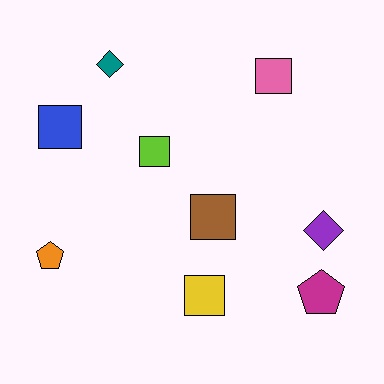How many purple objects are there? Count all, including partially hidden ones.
There is 1 purple object.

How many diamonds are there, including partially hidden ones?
There are 2 diamonds.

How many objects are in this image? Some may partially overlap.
There are 9 objects.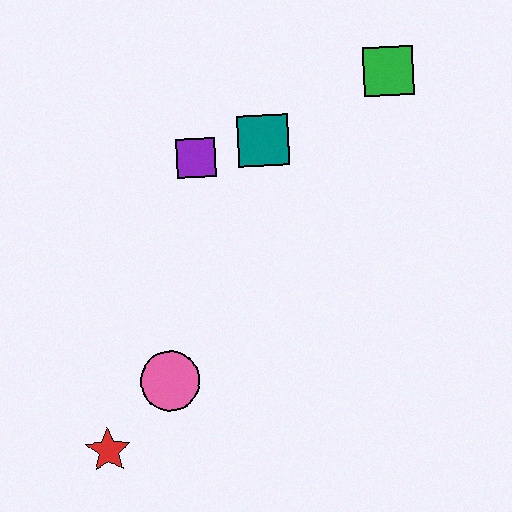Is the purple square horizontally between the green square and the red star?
Yes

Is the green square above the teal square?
Yes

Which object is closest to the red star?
The pink circle is closest to the red star.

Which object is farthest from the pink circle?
The green square is farthest from the pink circle.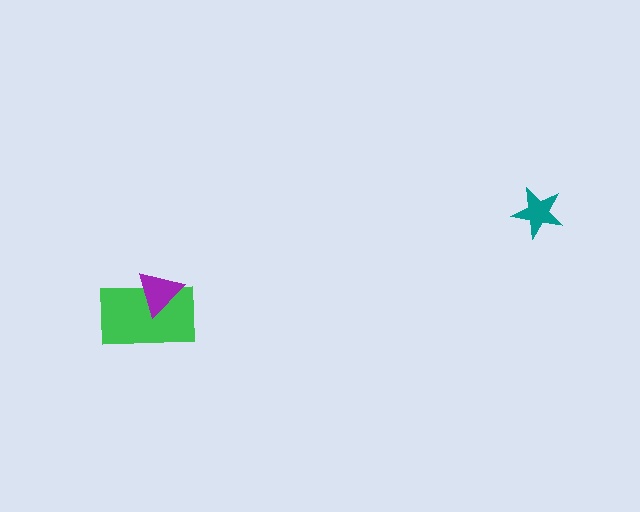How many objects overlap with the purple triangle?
1 object overlaps with the purple triangle.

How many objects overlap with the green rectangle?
1 object overlaps with the green rectangle.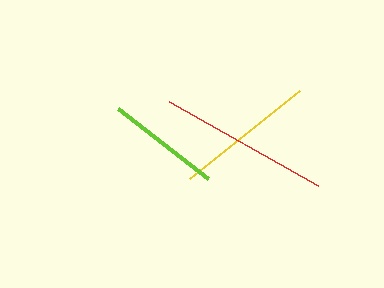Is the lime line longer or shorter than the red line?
The red line is longer than the lime line.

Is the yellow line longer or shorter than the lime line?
The yellow line is longer than the lime line.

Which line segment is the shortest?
The lime line is the shortest at approximately 114 pixels.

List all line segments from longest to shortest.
From longest to shortest: red, yellow, lime.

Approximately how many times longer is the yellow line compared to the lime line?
The yellow line is approximately 1.2 times the length of the lime line.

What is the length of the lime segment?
The lime segment is approximately 114 pixels long.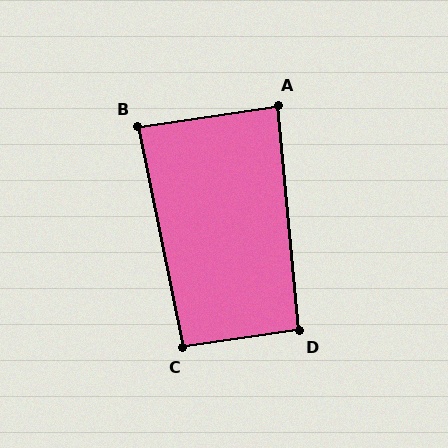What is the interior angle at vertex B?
Approximately 87 degrees (approximately right).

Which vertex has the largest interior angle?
C, at approximately 93 degrees.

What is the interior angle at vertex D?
Approximately 93 degrees (approximately right).